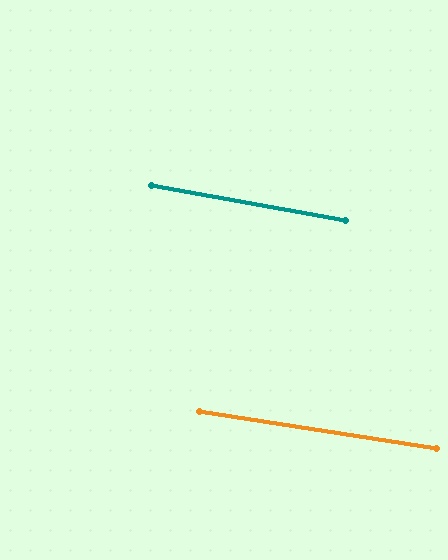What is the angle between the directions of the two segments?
Approximately 2 degrees.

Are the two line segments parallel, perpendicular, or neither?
Parallel — their directions differ by only 1.6°.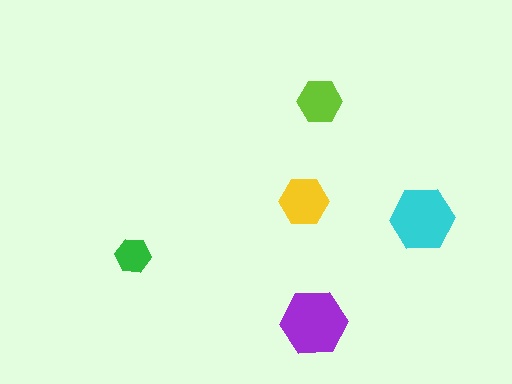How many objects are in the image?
There are 5 objects in the image.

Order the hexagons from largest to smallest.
the purple one, the cyan one, the yellow one, the lime one, the green one.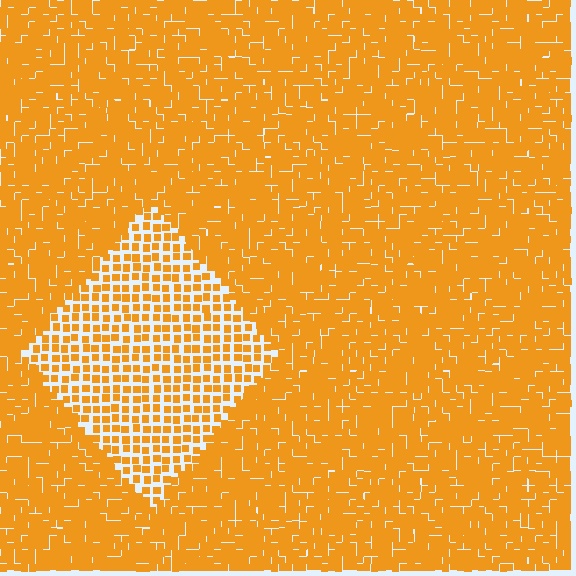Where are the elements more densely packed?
The elements are more densely packed outside the diamond boundary.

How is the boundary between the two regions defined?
The boundary is defined by a change in element density (approximately 2.0x ratio). All elements are the same color, size, and shape.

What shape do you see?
I see a diamond.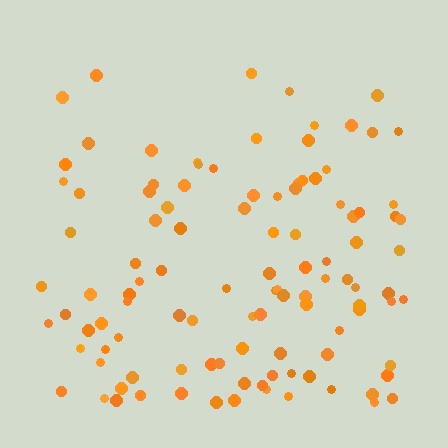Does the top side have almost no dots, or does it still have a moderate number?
Still a moderate number, just noticeably fewer than the bottom.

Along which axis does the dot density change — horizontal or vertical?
Vertical.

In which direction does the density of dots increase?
From top to bottom, with the bottom side densest.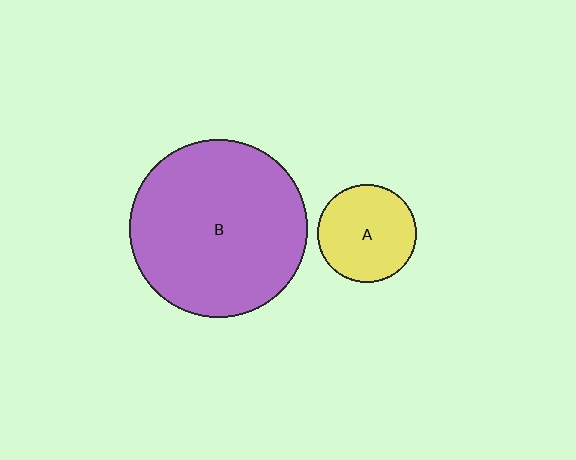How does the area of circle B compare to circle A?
Approximately 3.3 times.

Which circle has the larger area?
Circle B (purple).